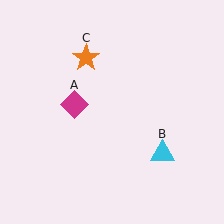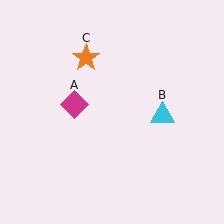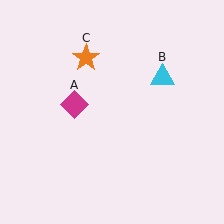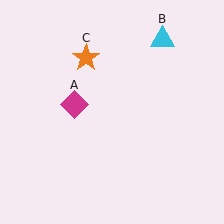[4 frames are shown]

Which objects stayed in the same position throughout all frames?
Magenta diamond (object A) and orange star (object C) remained stationary.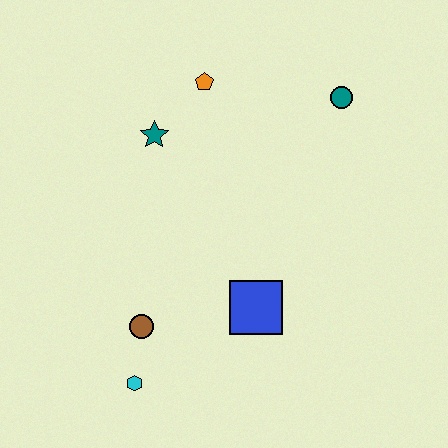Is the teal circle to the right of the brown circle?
Yes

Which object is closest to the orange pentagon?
The teal star is closest to the orange pentagon.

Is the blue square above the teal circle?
No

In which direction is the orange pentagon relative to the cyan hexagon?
The orange pentagon is above the cyan hexagon.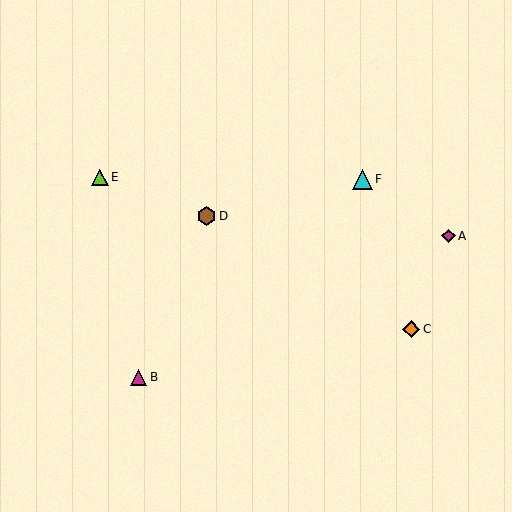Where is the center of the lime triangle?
The center of the lime triangle is at (100, 177).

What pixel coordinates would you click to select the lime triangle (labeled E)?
Click at (100, 177) to select the lime triangle E.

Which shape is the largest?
The cyan triangle (labeled F) is the largest.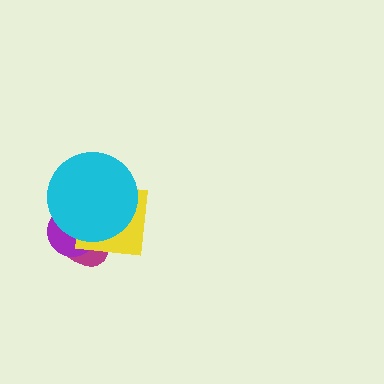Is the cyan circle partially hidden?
No, no other shape covers it.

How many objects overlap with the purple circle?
3 objects overlap with the purple circle.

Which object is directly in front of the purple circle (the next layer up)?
The yellow square is directly in front of the purple circle.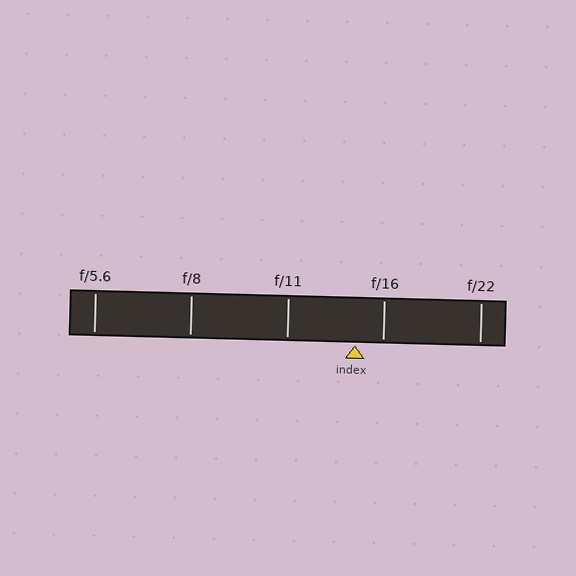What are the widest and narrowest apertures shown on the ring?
The widest aperture shown is f/5.6 and the narrowest is f/22.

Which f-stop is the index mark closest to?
The index mark is closest to f/16.